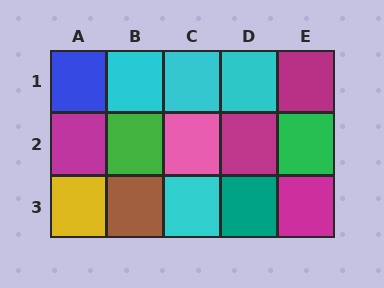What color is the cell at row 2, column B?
Green.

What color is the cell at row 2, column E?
Green.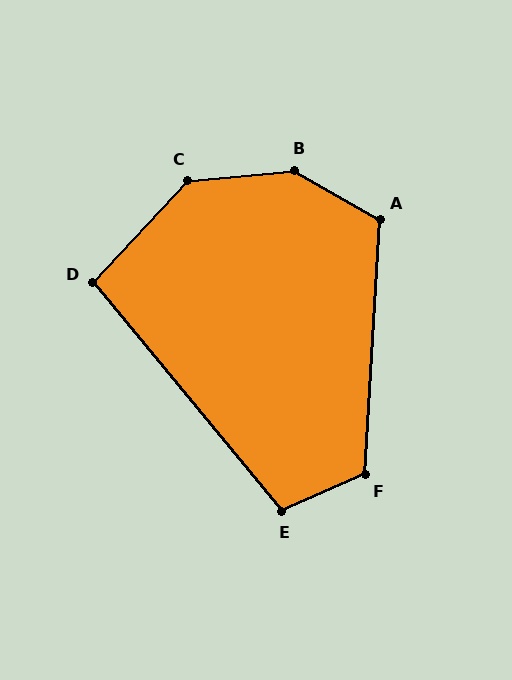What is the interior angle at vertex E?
Approximately 106 degrees (obtuse).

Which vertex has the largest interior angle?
B, at approximately 145 degrees.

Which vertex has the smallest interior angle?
D, at approximately 97 degrees.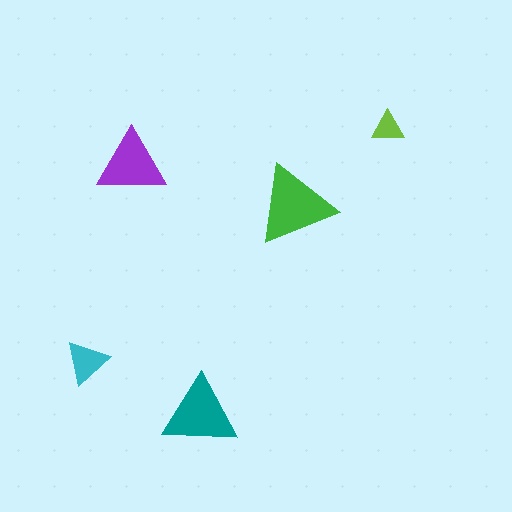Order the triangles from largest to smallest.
the green one, the teal one, the purple one, the cyan one, the lime one.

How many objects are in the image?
There are 5 objects in the image.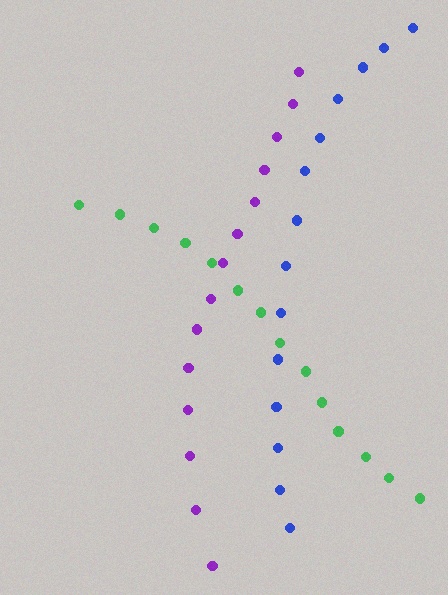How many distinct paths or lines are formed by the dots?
There are 3 distinct paths.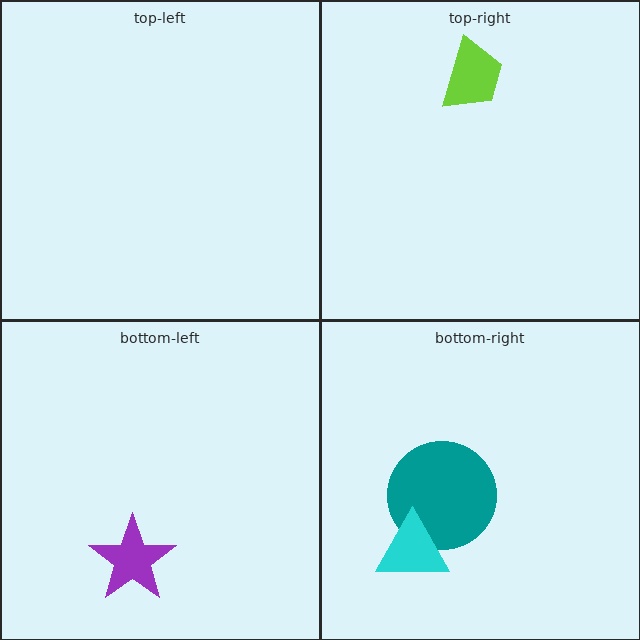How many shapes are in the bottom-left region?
1.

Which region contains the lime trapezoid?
The top-right region.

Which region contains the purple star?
The bottom-left region.